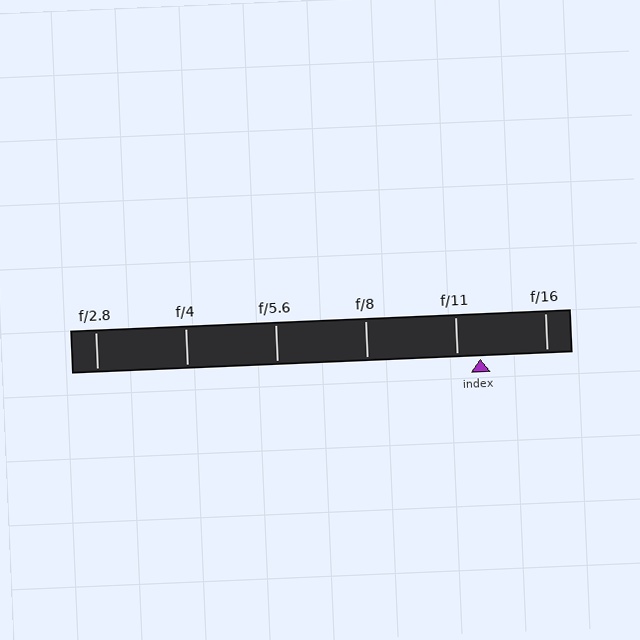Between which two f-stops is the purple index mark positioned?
The index mark is between f/11 and f/16.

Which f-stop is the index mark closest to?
The index mark is closest to f/11.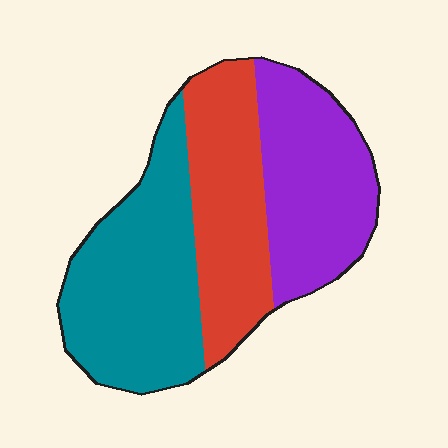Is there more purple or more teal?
Teal.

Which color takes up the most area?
Teal, at roughly 40%.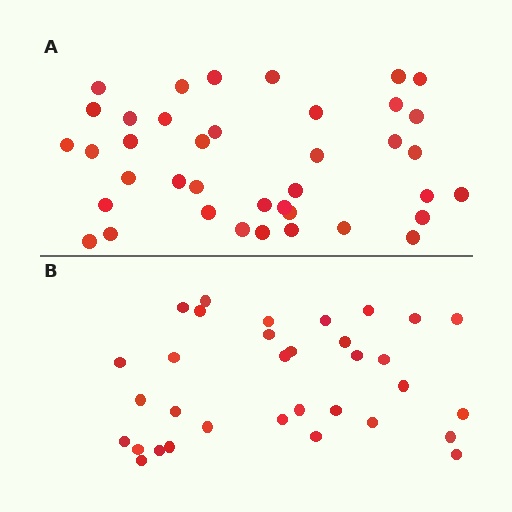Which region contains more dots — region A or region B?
Region A (the top region) has more dots.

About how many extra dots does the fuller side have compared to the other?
Region A has about 6 more dots than region B.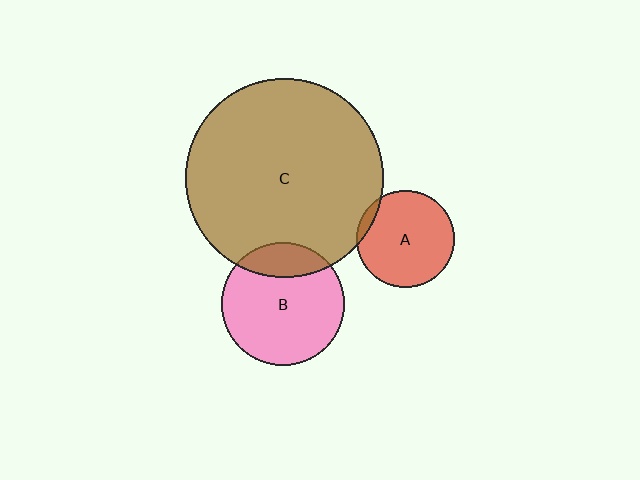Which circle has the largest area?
Circle C (brown).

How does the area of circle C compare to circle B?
Approximately 2.6 times.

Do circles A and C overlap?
Yes.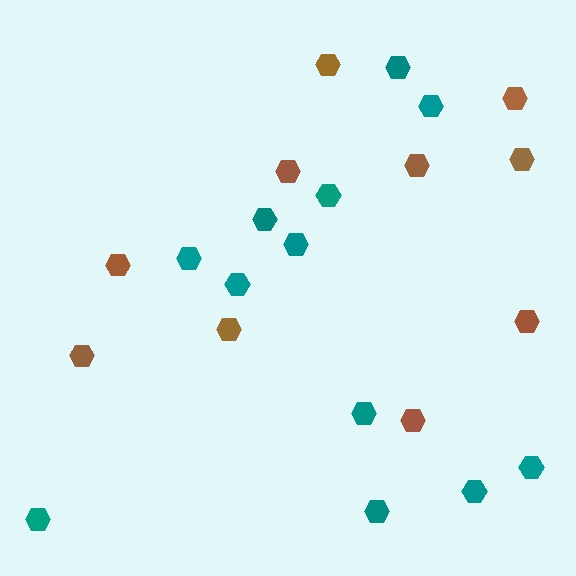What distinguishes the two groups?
There are 2 groups: one group of brown hexagons (10) and one group of teal hexagons (12).